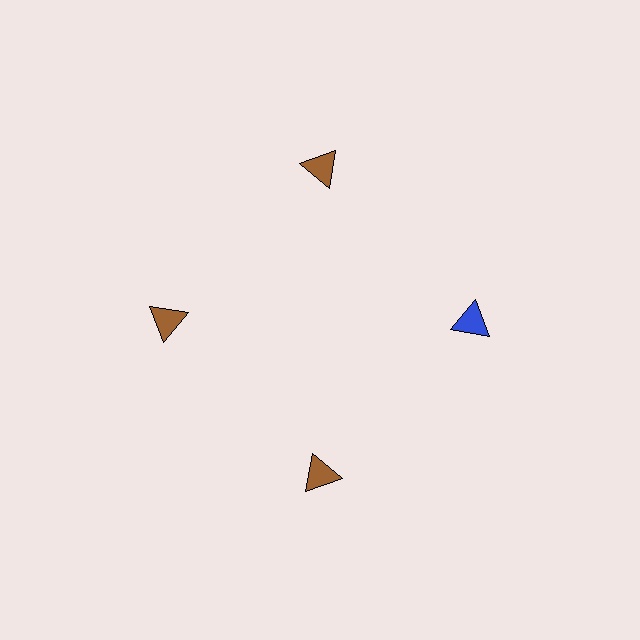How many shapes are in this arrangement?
There are 4 shapes arranged in a ring pattern.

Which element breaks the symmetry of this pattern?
The blue triangle at roughly the 3 o'clock position breaks the symmetry. All other shapes are brown triangles.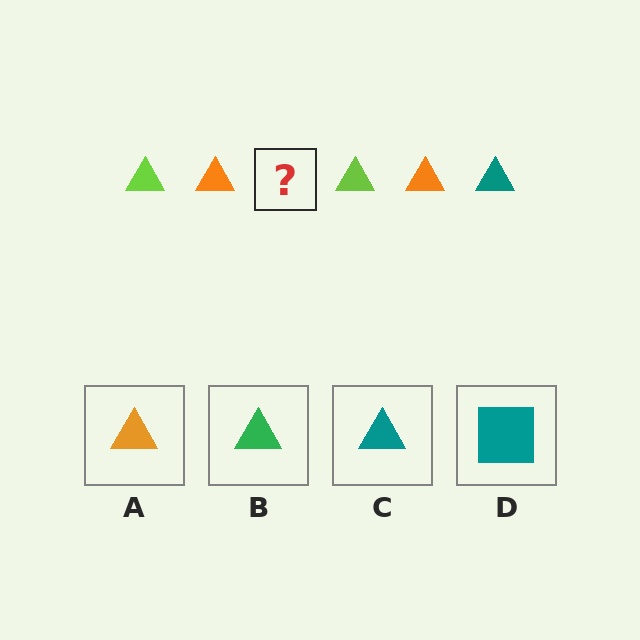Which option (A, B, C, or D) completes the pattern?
C.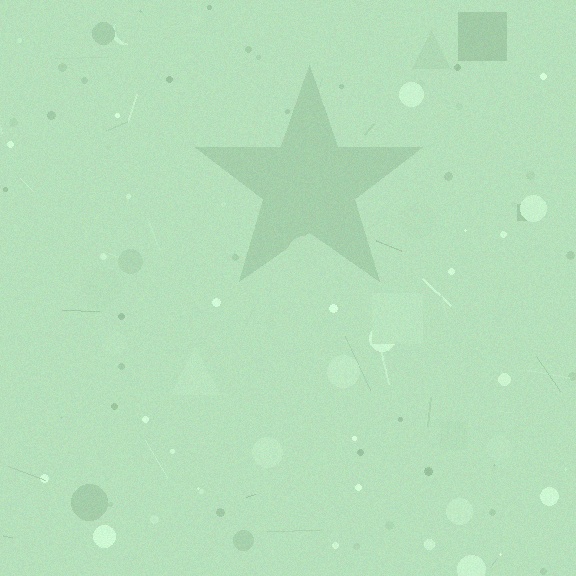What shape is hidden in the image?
A star is hidden in the image.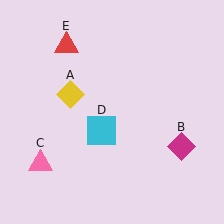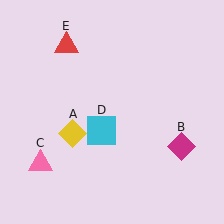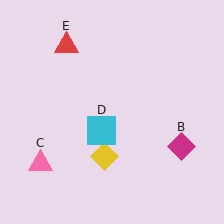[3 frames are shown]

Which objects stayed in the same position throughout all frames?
Magenta diamond (object B) and pink triangle (object C) and cyan square (object D) and red triangle (object E) remained stationary.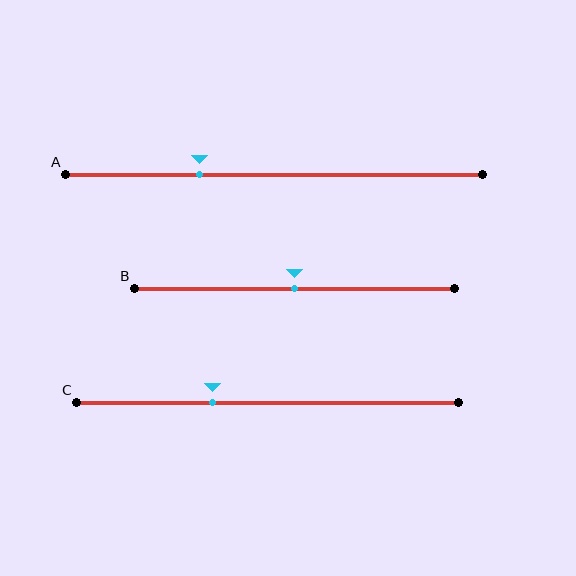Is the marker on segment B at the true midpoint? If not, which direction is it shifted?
Yes, the marker on segment B is at the true midpoint.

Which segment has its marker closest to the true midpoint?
Segment B has its marker closest to the true midpoint.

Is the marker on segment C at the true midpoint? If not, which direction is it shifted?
No, the marker on segment C is shifted to the left by about 14% of the segment length.